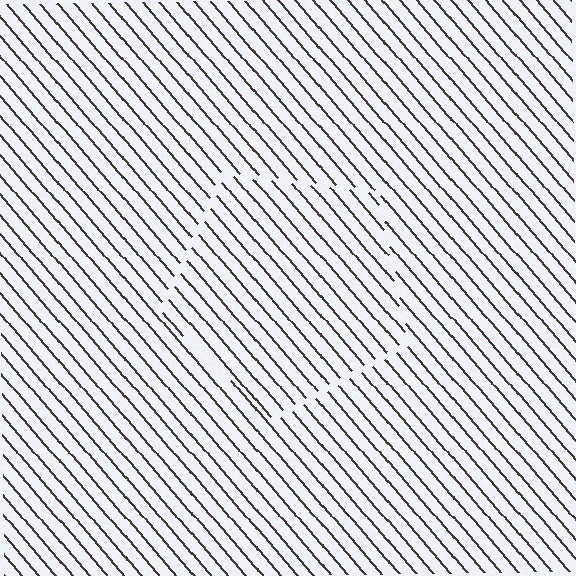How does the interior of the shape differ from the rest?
The interior of the shape contains the same grating, shifted by half a period — the contour is defined by the phase discontinuity where line-ends from the inner and outer gratings abut.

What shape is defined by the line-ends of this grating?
An illusory pentagon. The interior of the shape contains the same grating, shifted by half a period — the contour is defined by the phase discontinuity where line-ends from the inner and outer gratings abut.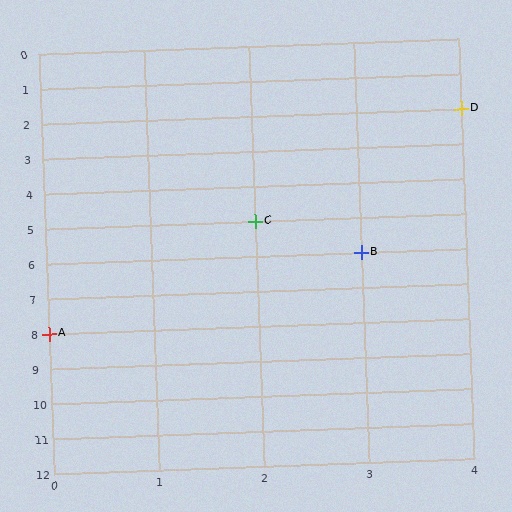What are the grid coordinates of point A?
Point A is at grid coordinates (0, 8).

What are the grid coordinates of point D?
Point D is at grid coordinates (4, 2).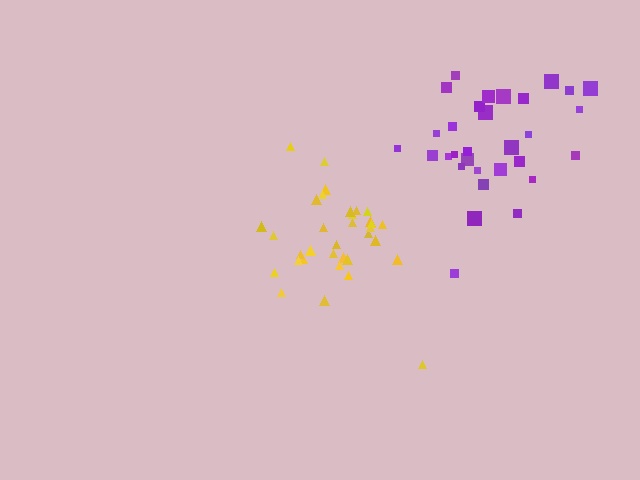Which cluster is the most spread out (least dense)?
Purple.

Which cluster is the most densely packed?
Yellow.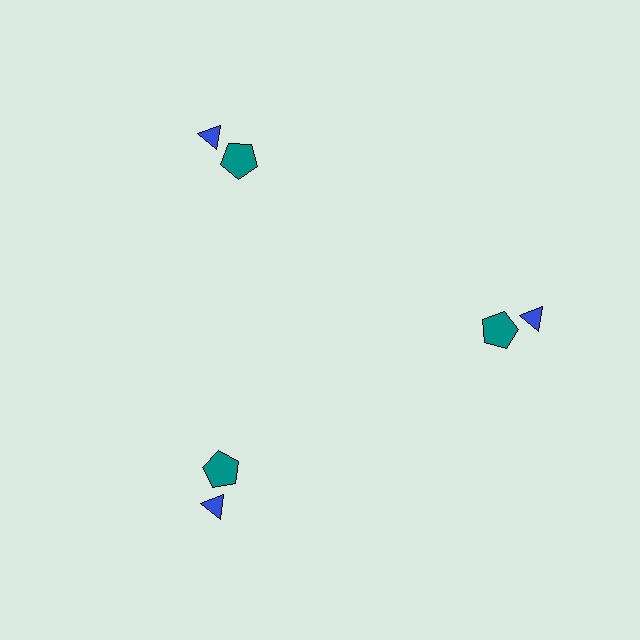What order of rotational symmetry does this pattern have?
This pattern has 3-fold rotational symmetry.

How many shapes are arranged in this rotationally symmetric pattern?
There are 6 shapes, arranged in 3 groups of 2.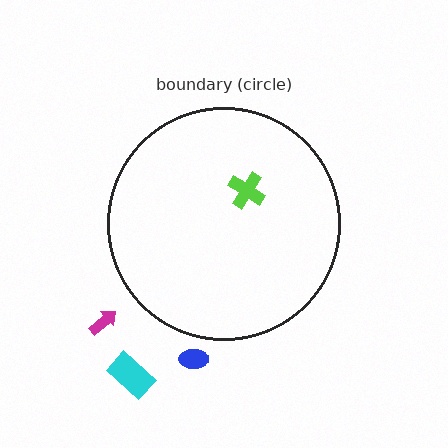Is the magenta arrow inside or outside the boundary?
Outside.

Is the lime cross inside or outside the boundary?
Inside.